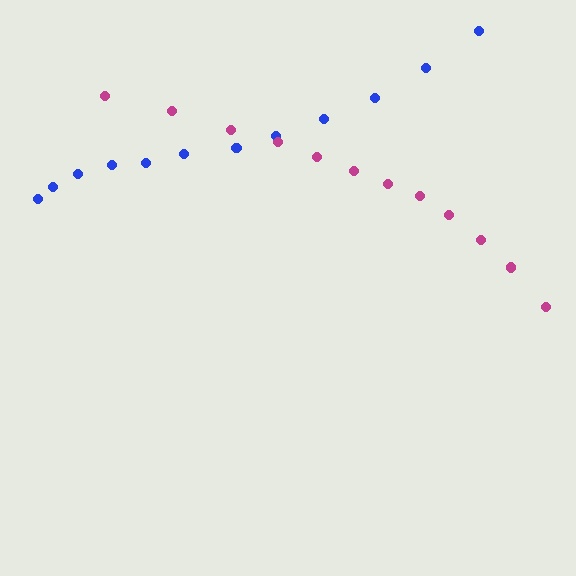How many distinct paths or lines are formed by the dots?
There are 2 distinct paths.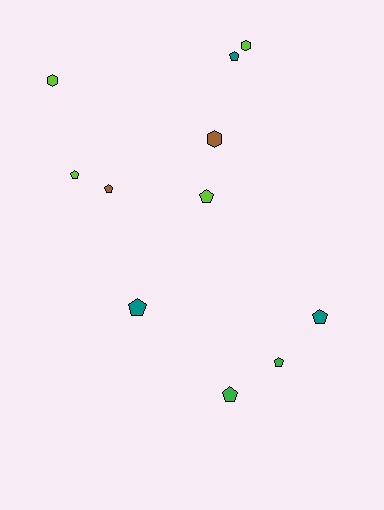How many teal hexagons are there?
There are no teal hexagons.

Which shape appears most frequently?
Pentagon, with 8 objects.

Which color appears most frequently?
Lime, with 4 objects.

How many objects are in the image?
There are 11 objects.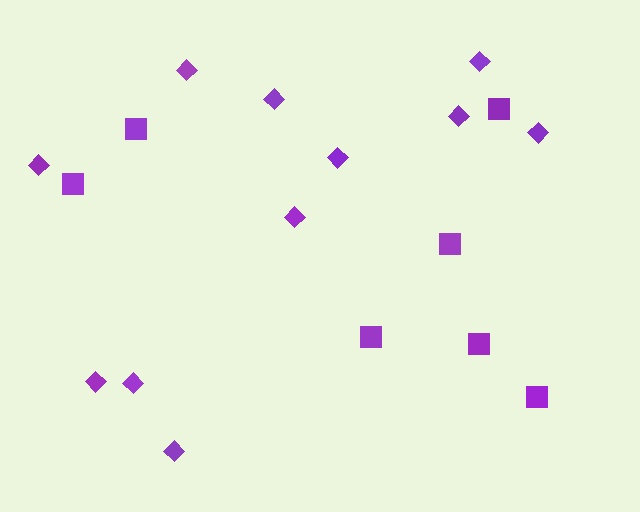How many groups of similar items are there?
There are 2 groups: one group of diamonds (11) and one group of squares (7).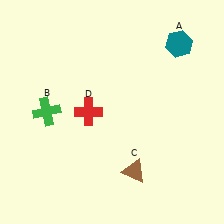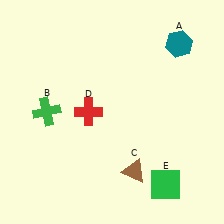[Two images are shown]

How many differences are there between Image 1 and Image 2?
There is 1 difference between the two images.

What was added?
A green square (E) was added in Image 2.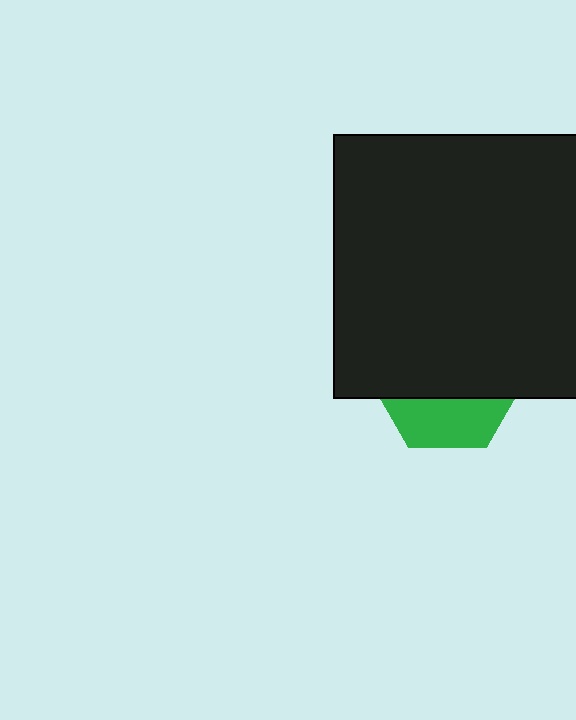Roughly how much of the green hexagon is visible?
A small part of it is visible (roughly 32%).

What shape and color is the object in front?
The object in front is a black square.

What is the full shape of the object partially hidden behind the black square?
The partially hidden object is a green hexagon.